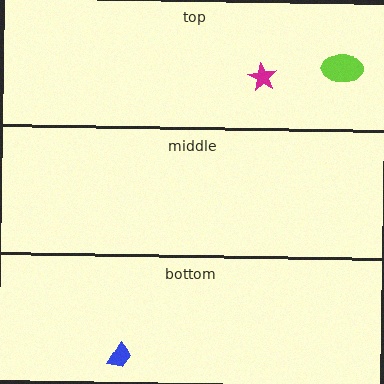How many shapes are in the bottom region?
1.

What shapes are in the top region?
The magenta star, the lime ellipse.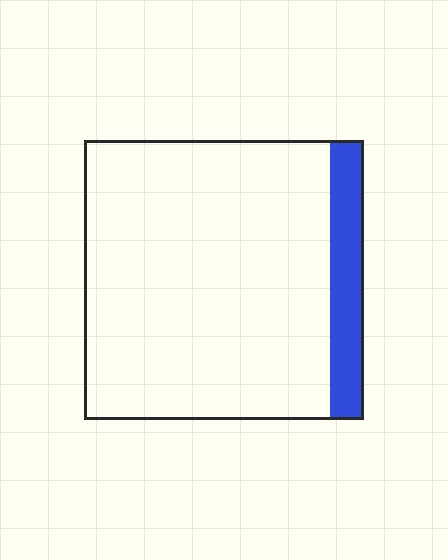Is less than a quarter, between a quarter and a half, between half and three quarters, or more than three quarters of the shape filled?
Less than a quarter.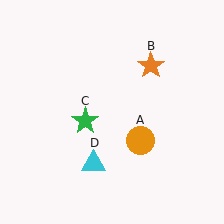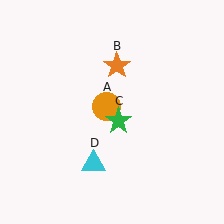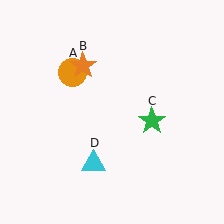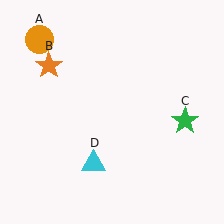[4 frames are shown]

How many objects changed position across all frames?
3 objects changed position: orange circle (object A), orange star (object B), green star (object C).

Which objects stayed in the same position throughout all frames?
Cyan triangle (object D) remained stationary.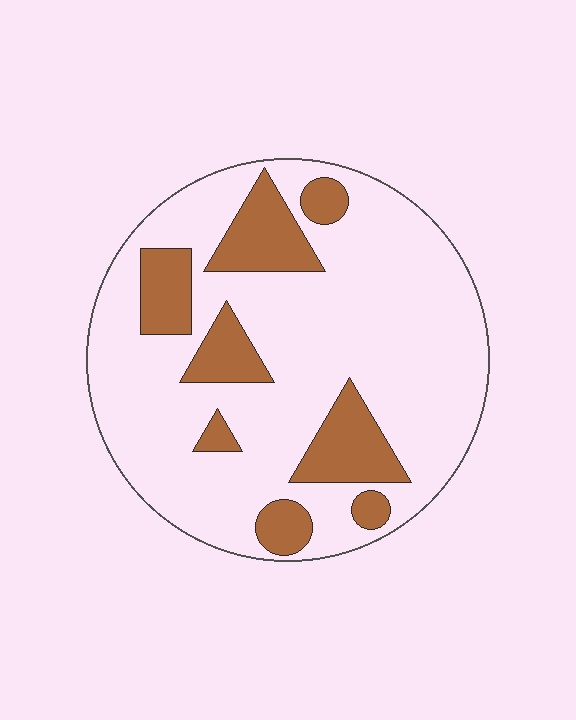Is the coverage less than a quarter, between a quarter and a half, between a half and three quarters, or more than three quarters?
Less than a quarter.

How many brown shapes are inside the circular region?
8.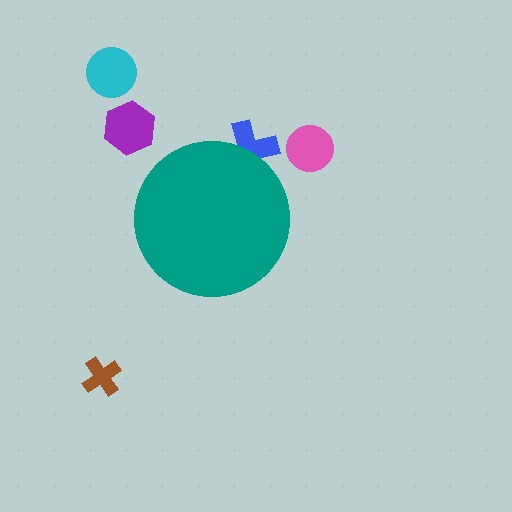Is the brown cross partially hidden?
No, the brown cross is fully visible.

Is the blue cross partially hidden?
Yes, the blue cross is partially hidden behind the teal circle.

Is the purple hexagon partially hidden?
No, the purple hexagon is fully visible.